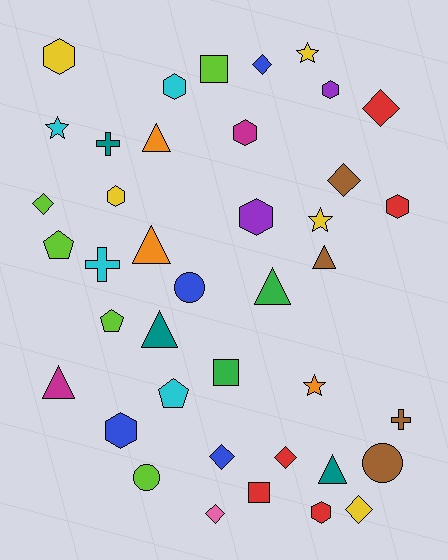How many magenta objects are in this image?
There are 2 magenta objects.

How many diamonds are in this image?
There are 8 diamonds.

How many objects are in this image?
There are 40 objects.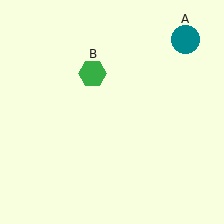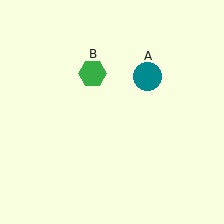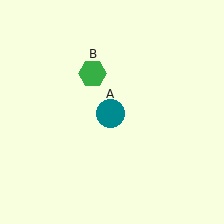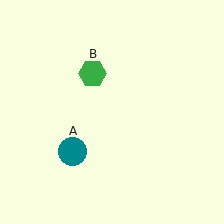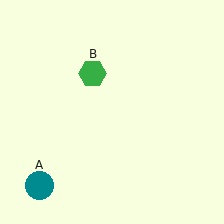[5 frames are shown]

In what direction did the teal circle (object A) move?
The teal circle (object A) moved down and to the left.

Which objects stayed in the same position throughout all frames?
Green hexagon (object B) remained stationary.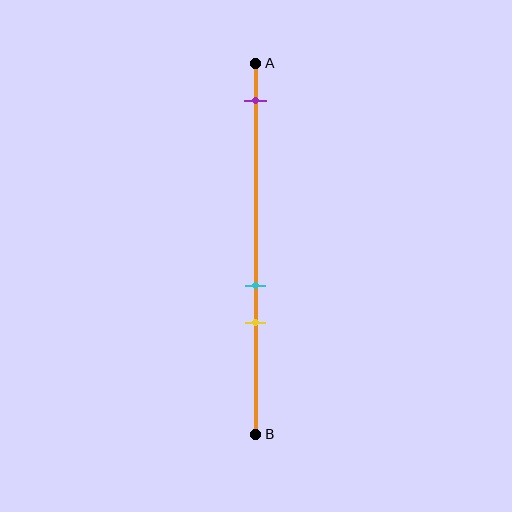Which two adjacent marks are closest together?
The cyan and yellow marks are the closest adjacent pair.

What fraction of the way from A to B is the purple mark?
The purple mark is approximately 10% (0.1) of the way from A to B.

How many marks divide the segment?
There are 3 marks dividing the segment.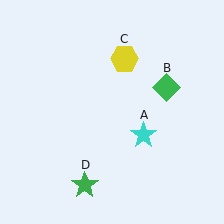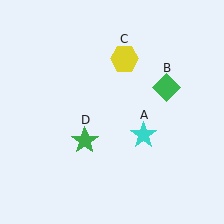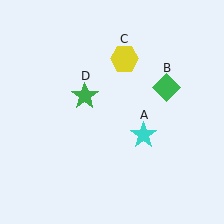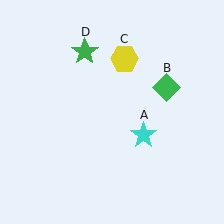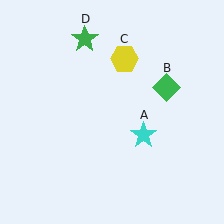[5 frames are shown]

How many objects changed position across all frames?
1 object changed position: green star (object D).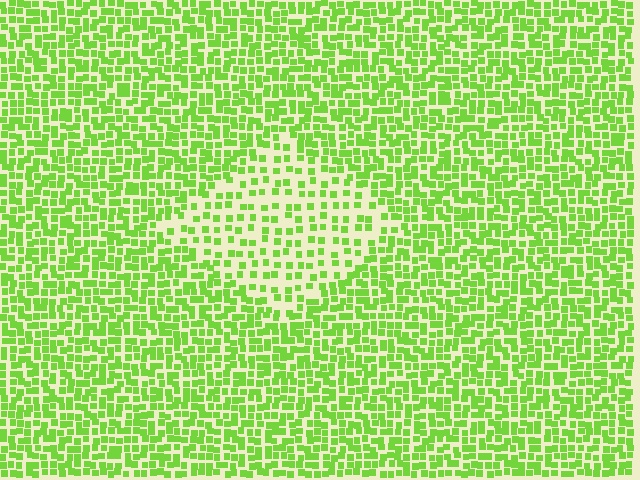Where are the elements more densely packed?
The elements are more densely packed outside the diamond boundary.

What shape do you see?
I see a diamond.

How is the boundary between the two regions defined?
The boundary is defined by a change in element density (approximately 2.0x ratio). All elements are the same color, size, and shape.